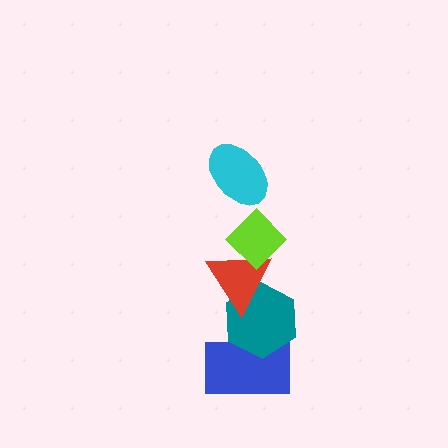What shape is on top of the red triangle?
The lime diamond is on top of the red triangle.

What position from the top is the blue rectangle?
The blue rectangle is 5th from the top.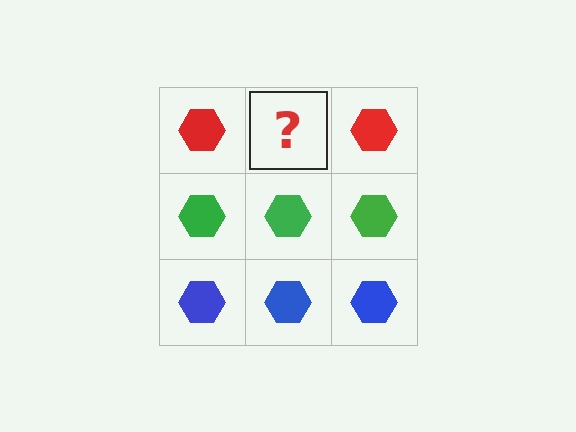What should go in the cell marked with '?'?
The missing cell should contain a red hexagon.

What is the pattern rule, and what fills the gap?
The rule is that each row has a consistent color. The gap should be filled with a red hexagon.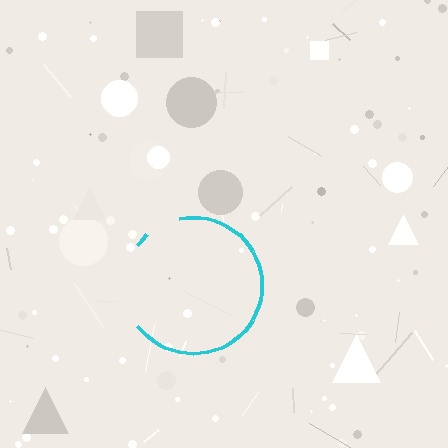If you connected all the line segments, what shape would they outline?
They would outline a circle.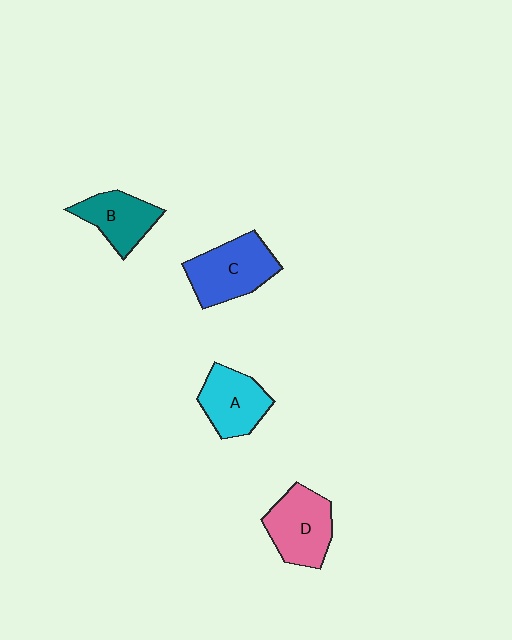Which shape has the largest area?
Shape C (blue).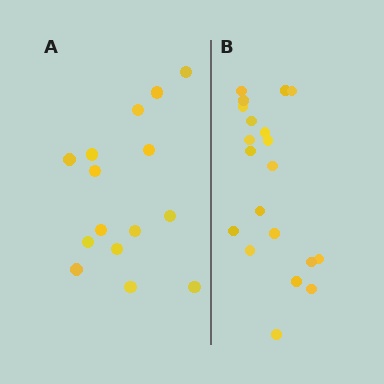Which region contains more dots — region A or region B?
Region B (the right region) has more dots.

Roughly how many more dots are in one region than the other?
Region B has about 5 more dots than region A.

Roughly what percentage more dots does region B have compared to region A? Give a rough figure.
About 35% more.